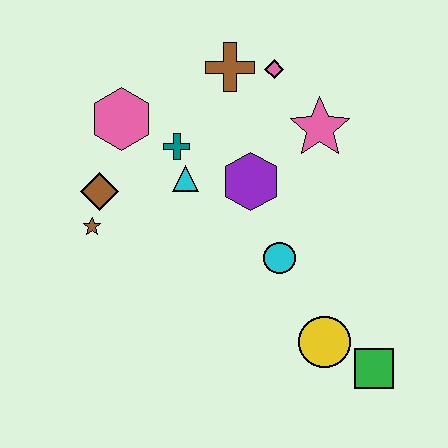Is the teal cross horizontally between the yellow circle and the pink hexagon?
Yes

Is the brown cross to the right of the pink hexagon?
Yes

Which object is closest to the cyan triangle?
The teal cross is closest to the cyan triangle.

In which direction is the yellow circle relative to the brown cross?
The yellow circle is below the brown cross.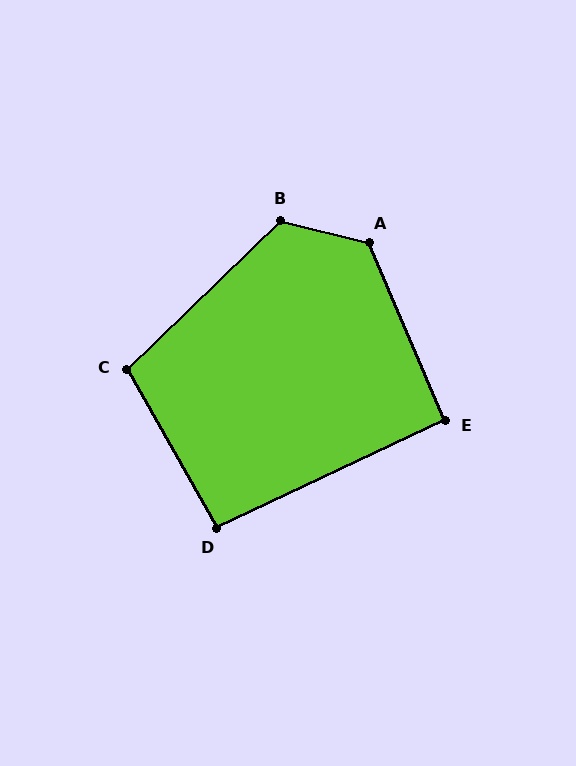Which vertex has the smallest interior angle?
E, at approximately 92 degrees.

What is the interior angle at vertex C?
Approximately 104 degrees (obtuse).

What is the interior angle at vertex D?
Approximately 94 degrees (approximately right).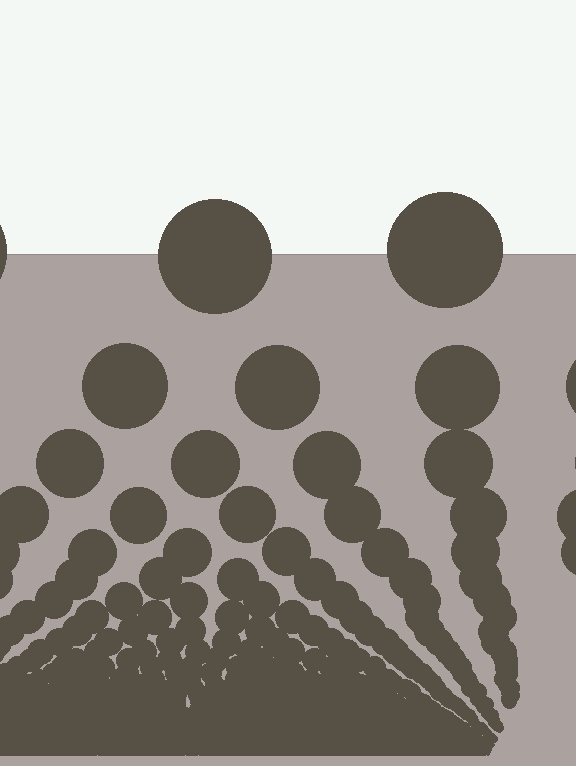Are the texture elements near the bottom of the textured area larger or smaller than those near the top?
Smaller. The gradient is inverted — elements near the bottom are smaller and denser.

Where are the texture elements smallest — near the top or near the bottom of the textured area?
Near the bottom.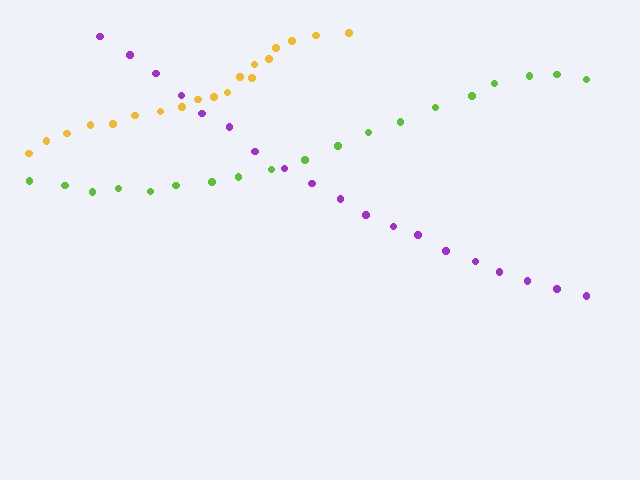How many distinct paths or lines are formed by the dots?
There are 3 distinct paths.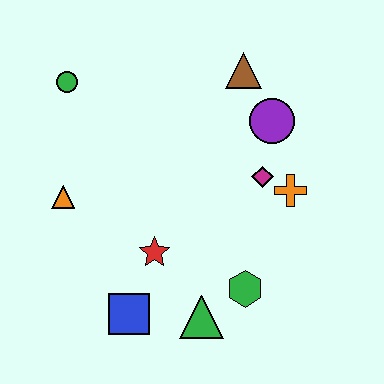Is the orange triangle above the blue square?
Yes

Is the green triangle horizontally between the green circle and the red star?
No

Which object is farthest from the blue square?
The brown triangle is farthest from the blue square.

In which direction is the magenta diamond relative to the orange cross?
The magenta diamond is to the left of the orange cross.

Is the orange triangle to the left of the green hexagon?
Yes